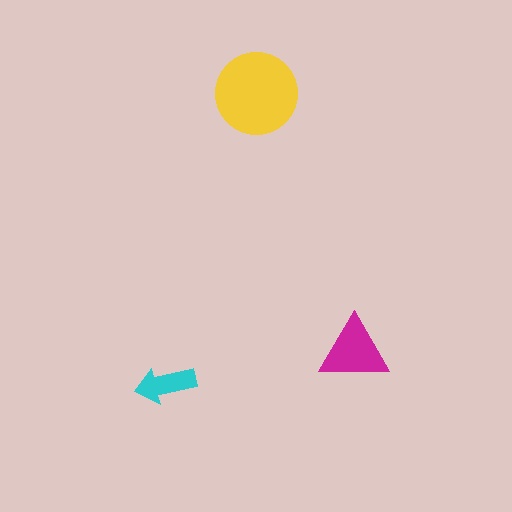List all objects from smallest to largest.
The cyan arrow, the magenta triangle, the yellow circle.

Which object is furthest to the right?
The magenta triangle is rightmost.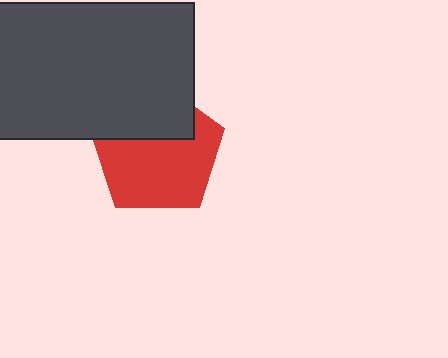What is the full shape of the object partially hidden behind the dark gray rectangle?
The partially hidden object is a red pentagon.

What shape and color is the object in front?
The object in front is a dark gray rectangle.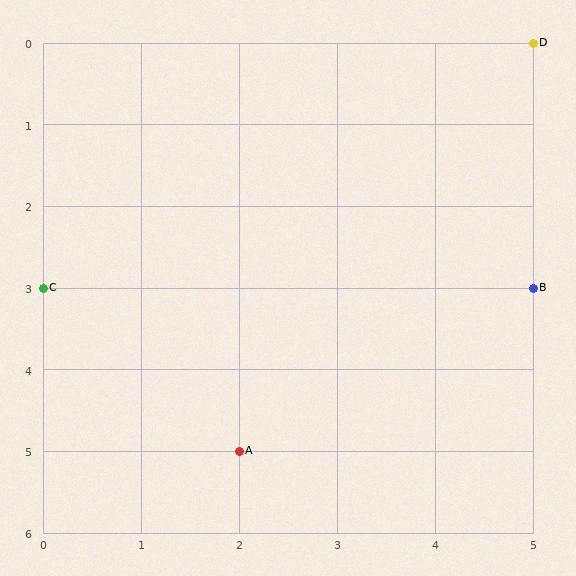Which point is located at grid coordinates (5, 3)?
Point B is at (5, 3).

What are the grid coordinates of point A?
Point A is at grid coordinates (2, 5).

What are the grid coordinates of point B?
Point B is at grid coordinates (5, 3).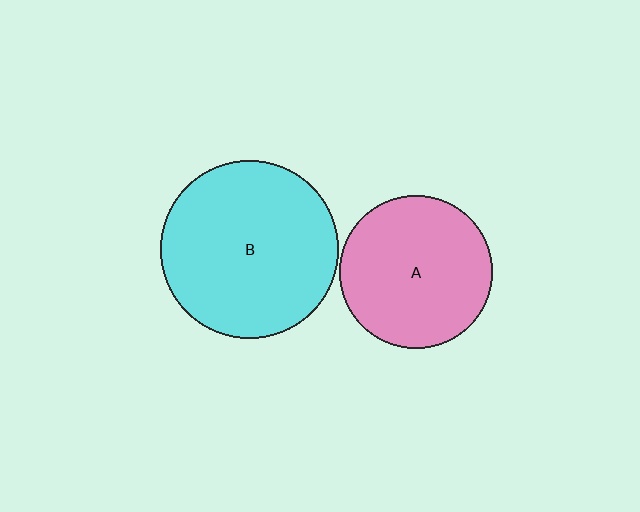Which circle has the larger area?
Circle B (cyan).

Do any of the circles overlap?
No, none of the circles overlap.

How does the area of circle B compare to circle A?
Approximately 1.4 times.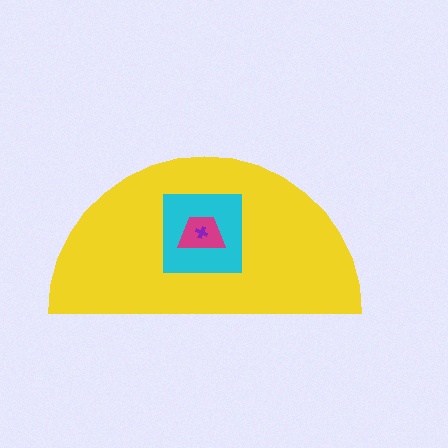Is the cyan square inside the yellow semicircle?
Yes.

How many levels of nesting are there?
4.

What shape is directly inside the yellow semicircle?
The cyan square.